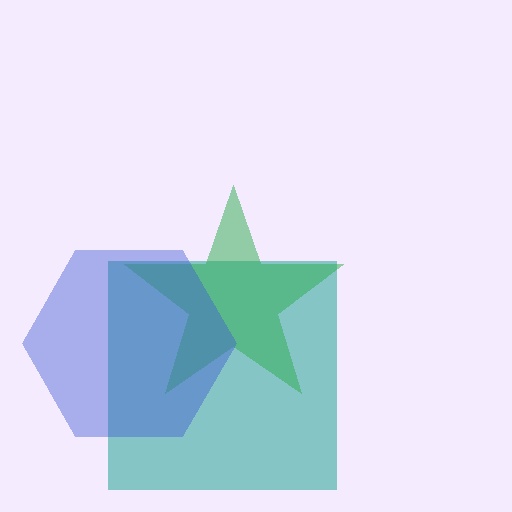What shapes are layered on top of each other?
The layered shapes are: a teal square, a green star, a blue hexagon.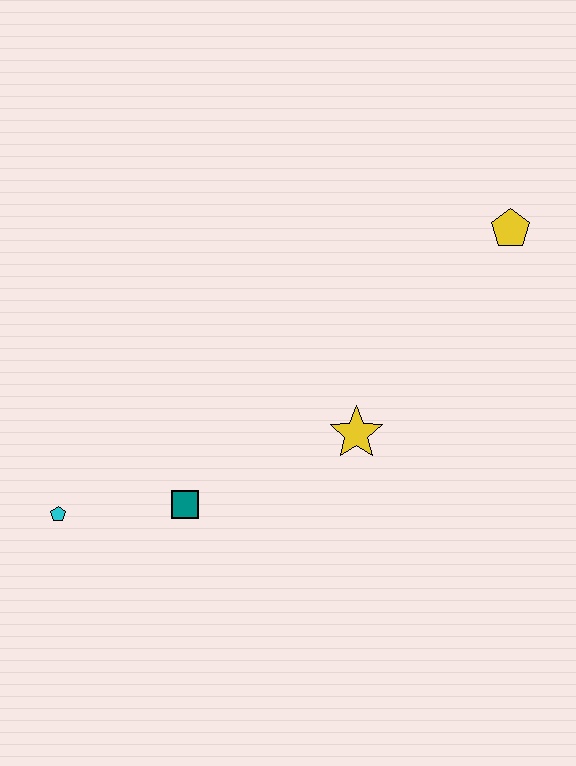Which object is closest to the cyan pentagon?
The teal square is closest to the cyan pentagon.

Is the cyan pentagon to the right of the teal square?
No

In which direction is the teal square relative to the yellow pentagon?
The teal square is to the left of the yellow pentagon.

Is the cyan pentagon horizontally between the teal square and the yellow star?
No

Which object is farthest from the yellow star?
The cyan pentagon is farthest from the yellow star.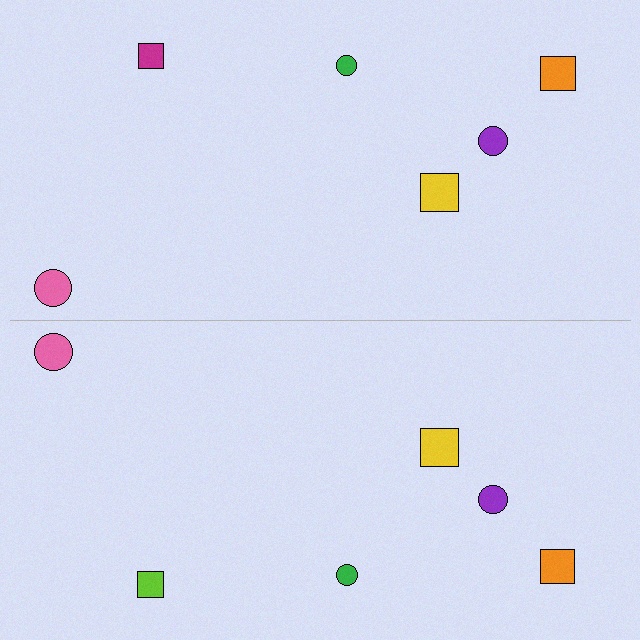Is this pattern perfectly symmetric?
No, the pattern is not perfectly symmetric. The lime square on the bottom side breaks the symmetry — its mirror counterpart is magenta.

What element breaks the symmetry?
The lime square on the bottom side breaks the symmetry — its mirror counterpart is magenta.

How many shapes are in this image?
There are 12 shapes in this image.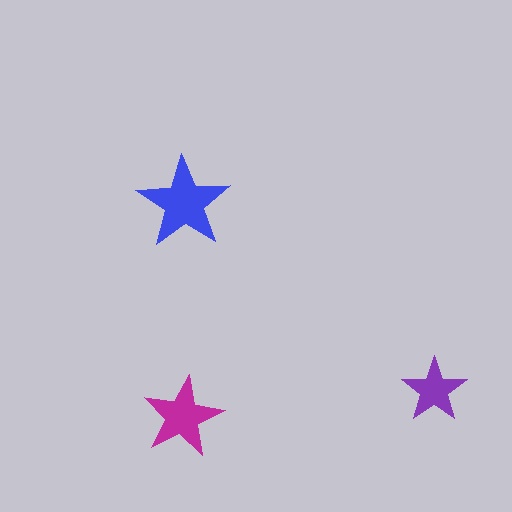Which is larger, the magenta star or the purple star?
The magenta one.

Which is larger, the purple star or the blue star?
The blue one.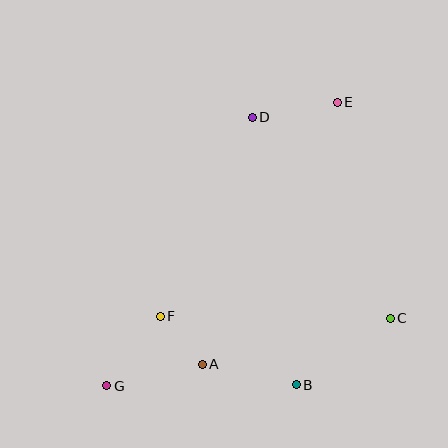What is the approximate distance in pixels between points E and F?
The distance between E and F is approximately 278 pixels.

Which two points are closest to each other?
Points A and F are closest to each other.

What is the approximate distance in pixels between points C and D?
The distance between C and D is approximately 244 pixels.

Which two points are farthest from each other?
Points E and G are farthest from each other.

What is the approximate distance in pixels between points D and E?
The distance between D and E is approximately 86 pixels.